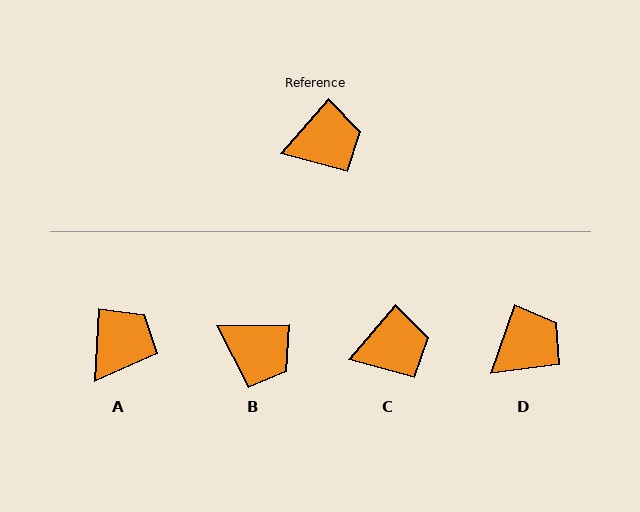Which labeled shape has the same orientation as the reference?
C.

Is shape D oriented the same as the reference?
No, it is off by about 22 degrees.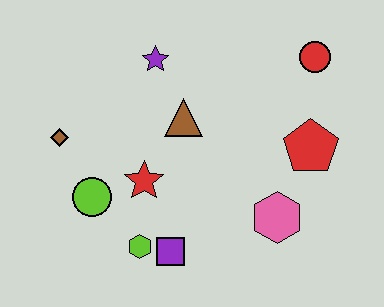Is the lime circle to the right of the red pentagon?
No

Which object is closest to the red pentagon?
The pink hexagon is closest to the red pentagon.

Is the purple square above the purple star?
No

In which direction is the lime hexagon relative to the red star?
The lime hexagon is below the red star.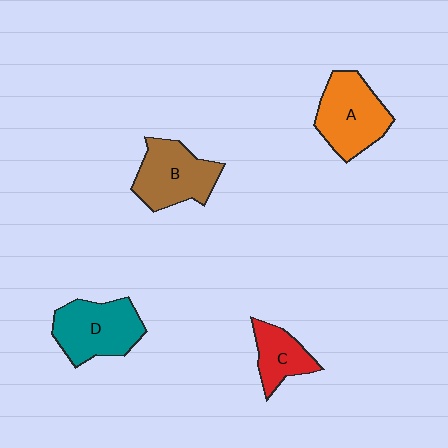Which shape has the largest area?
Shape A (orange).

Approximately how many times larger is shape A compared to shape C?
Approximately 1.7 times.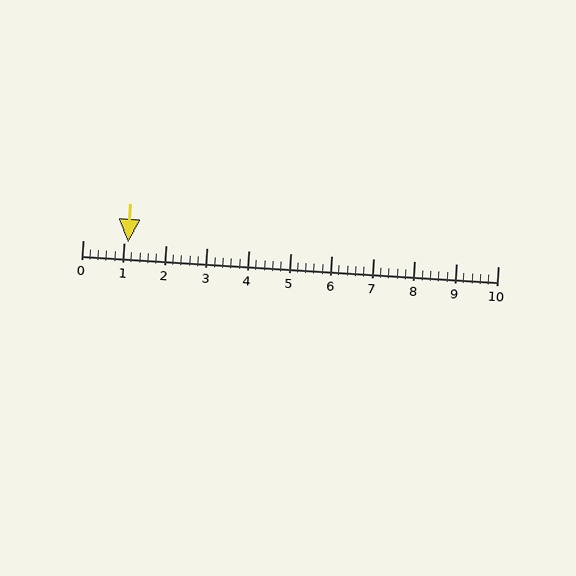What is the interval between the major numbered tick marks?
The major tick marks are spaced 1 units apart.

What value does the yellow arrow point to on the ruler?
The yellow arrow points to approximately 1.1.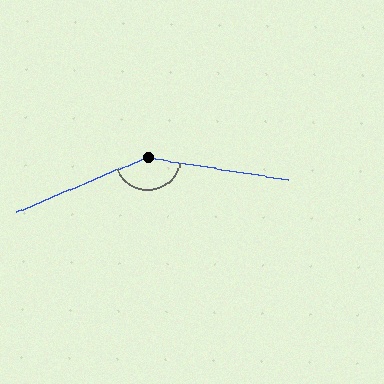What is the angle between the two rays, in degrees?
Approximately 149 degrees.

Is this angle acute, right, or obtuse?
It is obtuse.